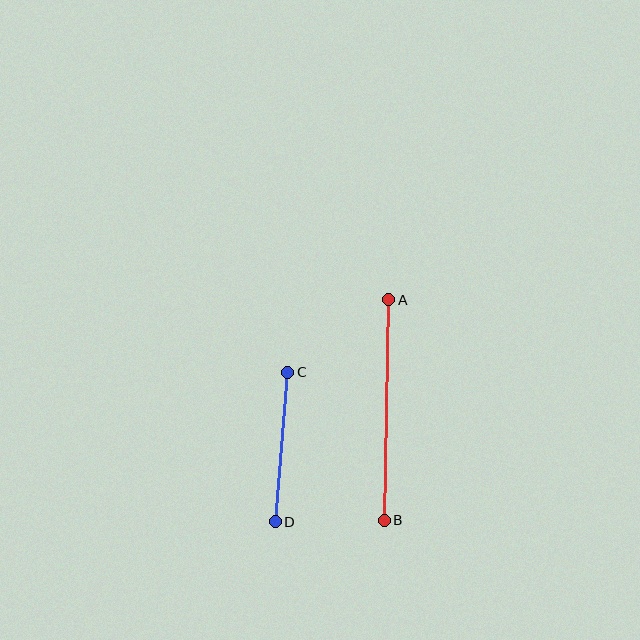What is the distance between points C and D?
The distance is approximately 150 pixels.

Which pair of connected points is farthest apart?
Points A and B are farthest apart.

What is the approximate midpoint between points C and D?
The midpoint is at approximately (281, 447) pixels.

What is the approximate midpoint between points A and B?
The midpoint is at approximately (387, 410) pixels.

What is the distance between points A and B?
The distance is approximately 221 pixels.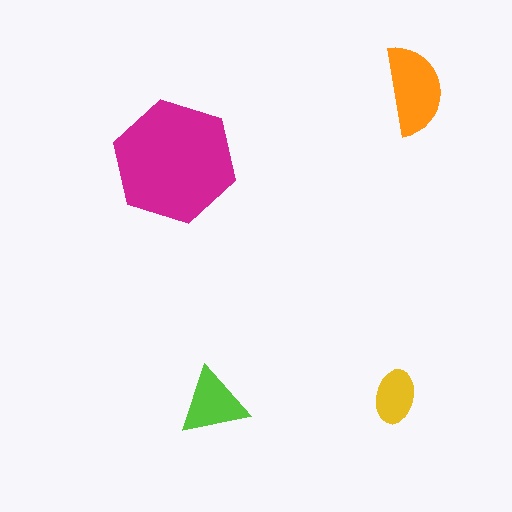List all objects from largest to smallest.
The magenta hexagon, the orange semicircle, the lime triangle, the yellow ellipse.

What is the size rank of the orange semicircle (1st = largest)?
2nd.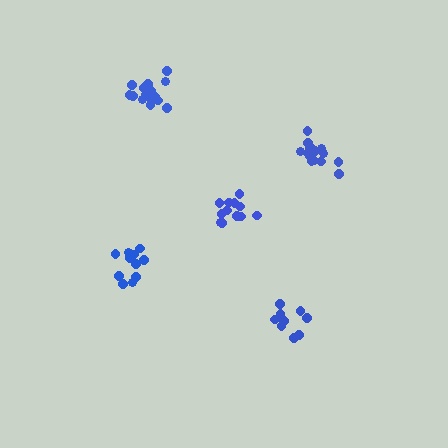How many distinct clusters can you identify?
There are 5 distinct clusters.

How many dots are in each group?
Group 1: 14 dots, Group 2: 15 dots, Group 3: 9 dots, Group 4: 12 dots, Group 5: 11 dots (61 total).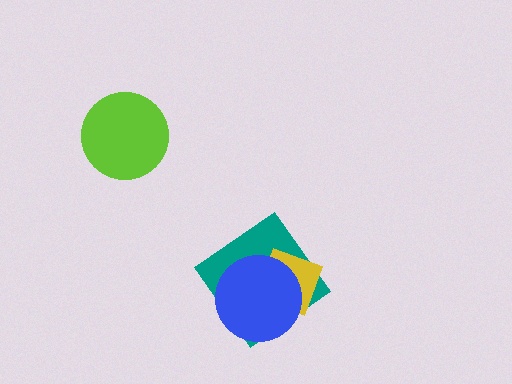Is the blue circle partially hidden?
No, no other shape covers it.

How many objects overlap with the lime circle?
0 objects overlap with the lime circle.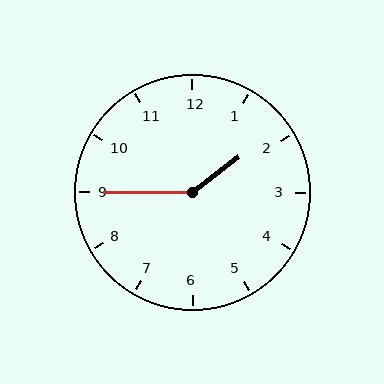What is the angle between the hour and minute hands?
Approximately 142 degrees.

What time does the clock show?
1:45.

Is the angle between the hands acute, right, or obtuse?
It is obtuse.